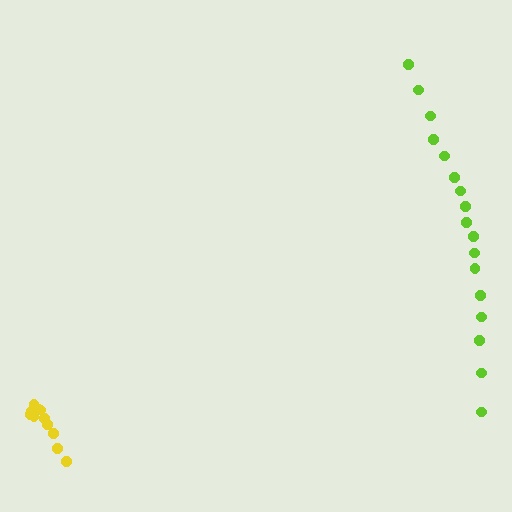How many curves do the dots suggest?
There are 2 distinct paths.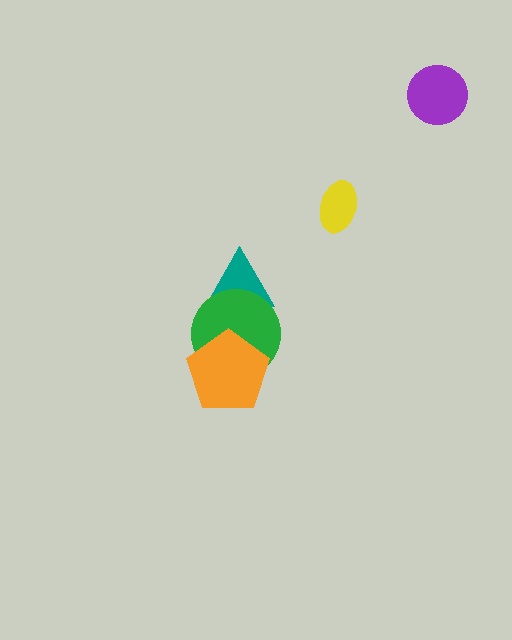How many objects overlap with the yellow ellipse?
0 objects overlap with the yellow ellipse.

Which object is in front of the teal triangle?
The green circle is in front of the teal triangle.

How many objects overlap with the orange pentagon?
1 object overlaps with the orange pentagon.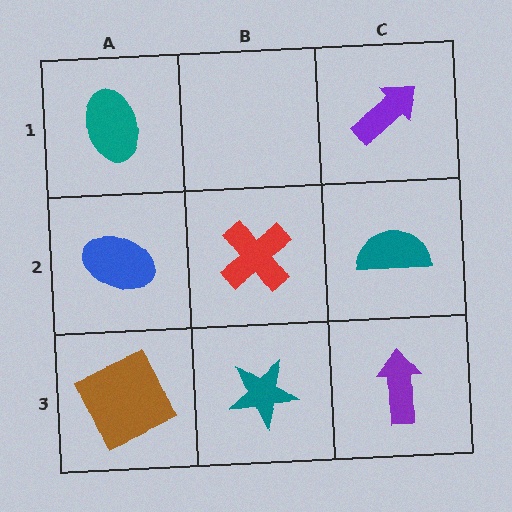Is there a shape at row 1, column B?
No, that cell is empty.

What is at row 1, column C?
A purple arrow.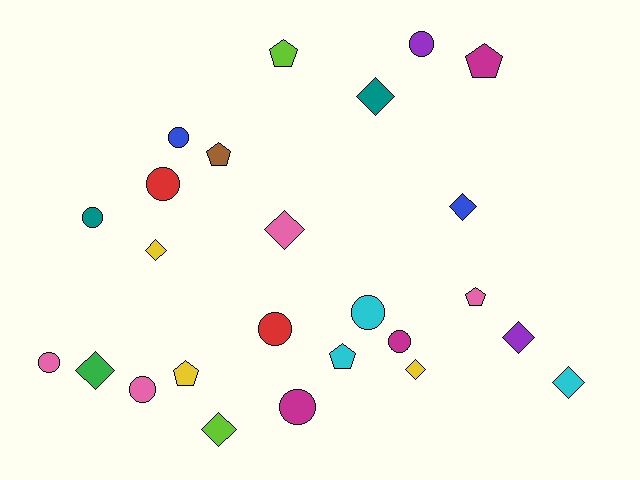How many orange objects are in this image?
There are no orange objects.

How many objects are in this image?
There are 25 objects.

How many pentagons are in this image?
There are 6 pentagons.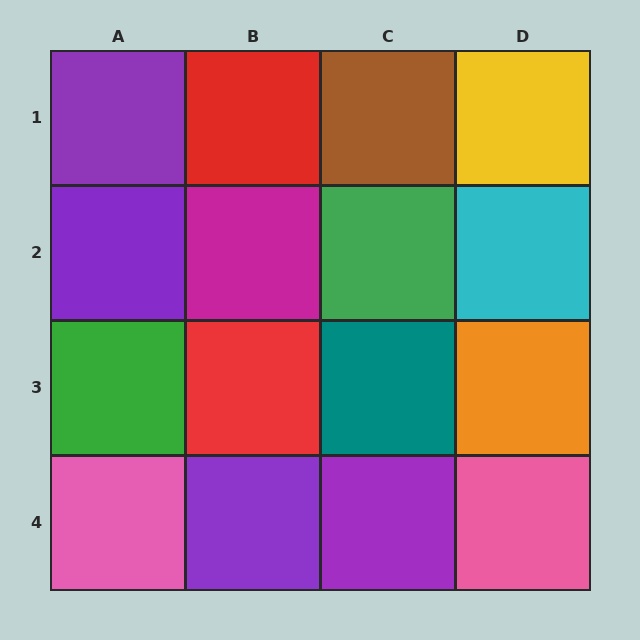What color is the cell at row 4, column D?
Pink.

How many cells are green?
2 cells are green.